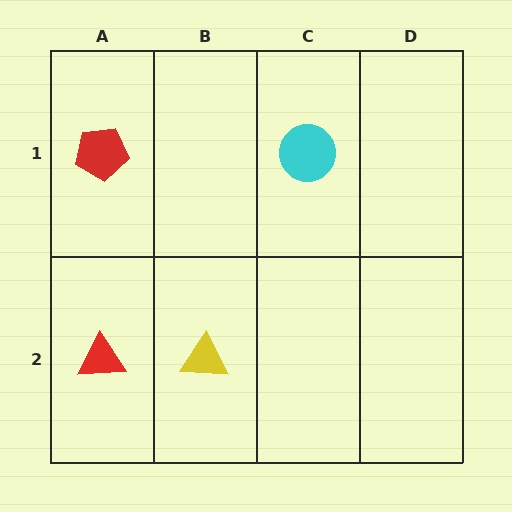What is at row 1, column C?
A cyan circle.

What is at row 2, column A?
A red triangle.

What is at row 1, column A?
A red pentagon.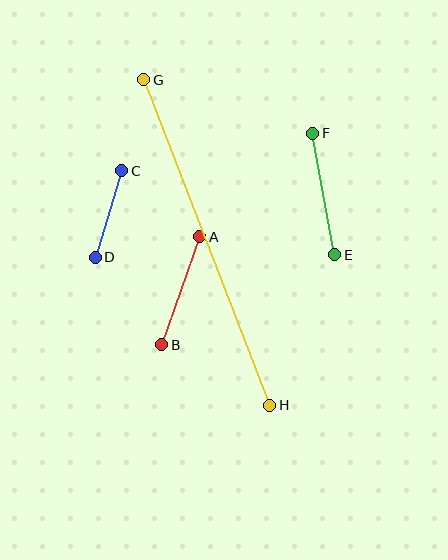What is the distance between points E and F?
The distance is approximately 124 pixels.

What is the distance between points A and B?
The distance is approximately 115 pixels.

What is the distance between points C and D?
The distance is approximately 91 pixels.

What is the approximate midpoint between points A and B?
The midpoint is at approximately (181, 291) pixels.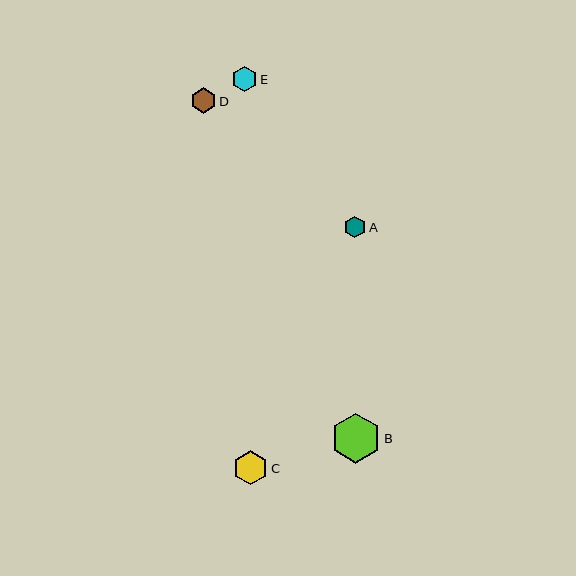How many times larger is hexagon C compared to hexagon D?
Hexagon C is approximately 1.3 times the size of hexagon D.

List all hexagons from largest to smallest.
From largest to smallest: B, C, D, E, A.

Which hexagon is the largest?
Hexagon B is the largest with a size of approximately 50 pixels.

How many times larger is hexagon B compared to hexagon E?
Hexagon B is approximately 2.0 times the size of hexagon E.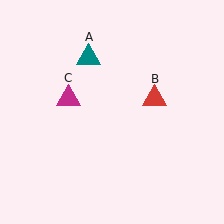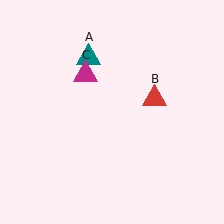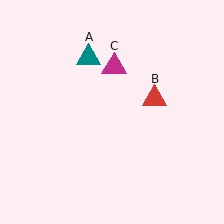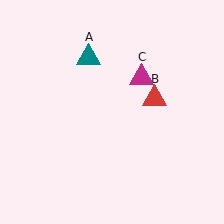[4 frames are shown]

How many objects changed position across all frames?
1 object changed position: magenta triangle (object C).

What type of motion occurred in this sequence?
The magenta triangle (object C) rotated clockwise around the center of the scene.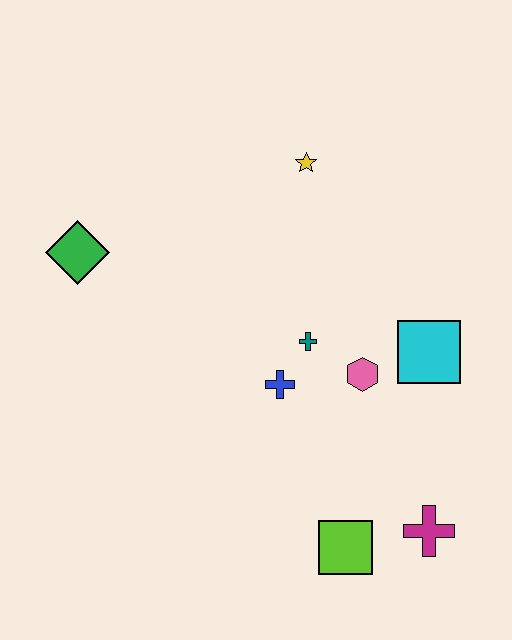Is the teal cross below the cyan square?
No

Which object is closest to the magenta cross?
The lime square is closest to the magenta cross.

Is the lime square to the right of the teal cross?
Yes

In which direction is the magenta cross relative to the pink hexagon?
The magenta cross is below the pink hexagon.